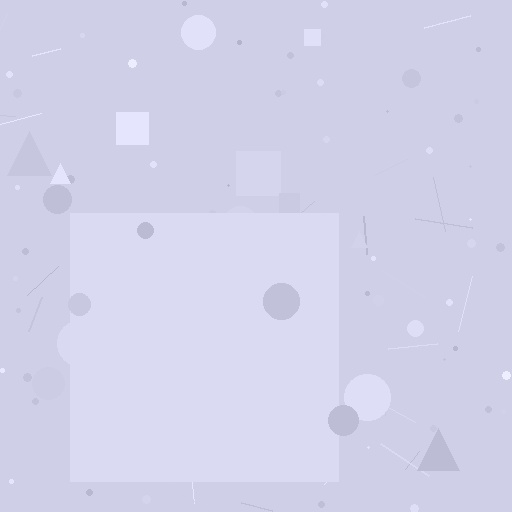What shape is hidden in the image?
A square is hidden in the image.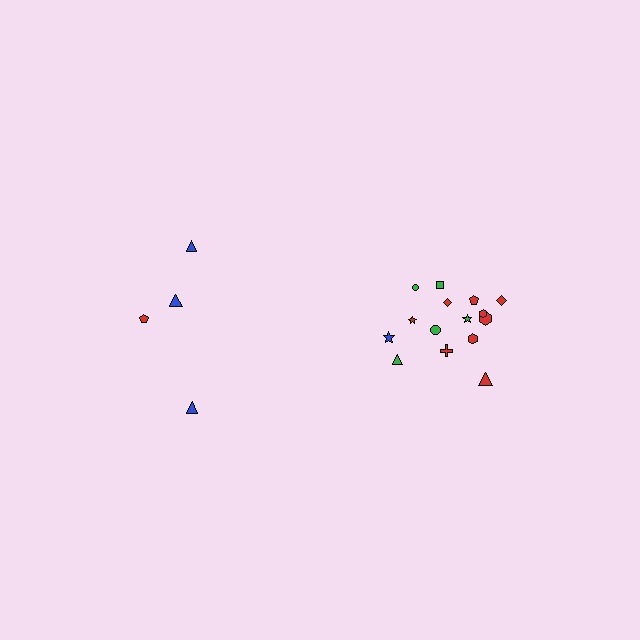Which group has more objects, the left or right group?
The right group.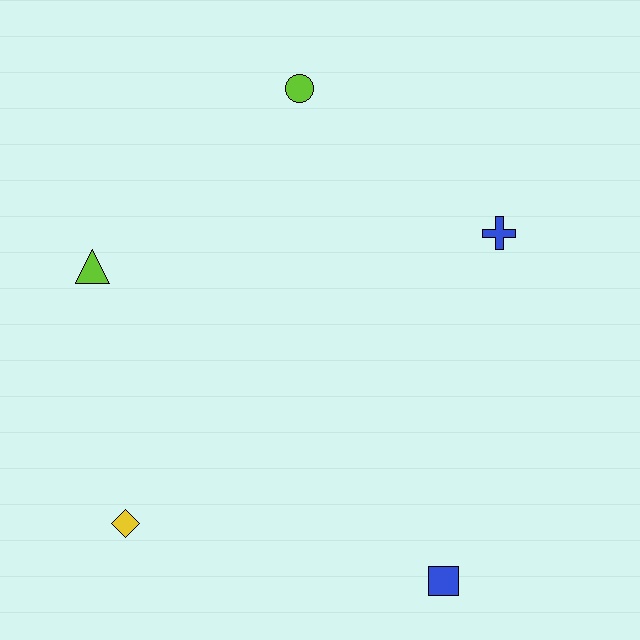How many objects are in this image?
There are 5 objects.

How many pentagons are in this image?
There are no pentagons.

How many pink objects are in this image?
There are no pink objects.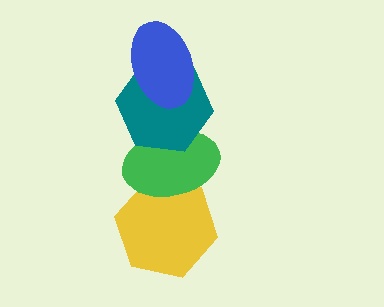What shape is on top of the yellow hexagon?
The green ellipse is on top of the yellow hexagon.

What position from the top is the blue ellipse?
The blue ellipse is 1st from the top.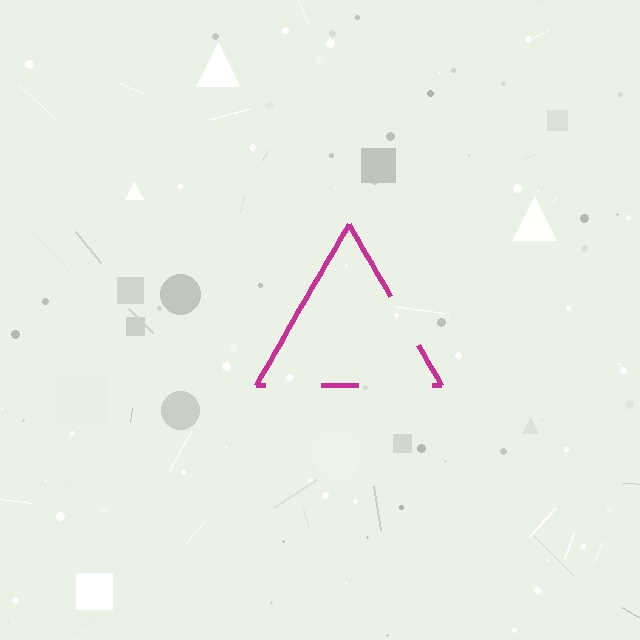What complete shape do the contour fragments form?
The contour fragments form a triangle.